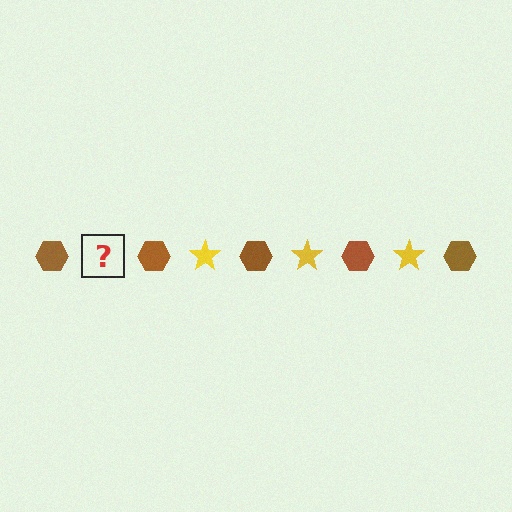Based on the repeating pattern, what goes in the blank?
The blank should be a yellow star.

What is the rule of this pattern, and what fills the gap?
The rule is that the pattern alternates between brown hexagon and yellow star. The gap should be filled with a yellow star.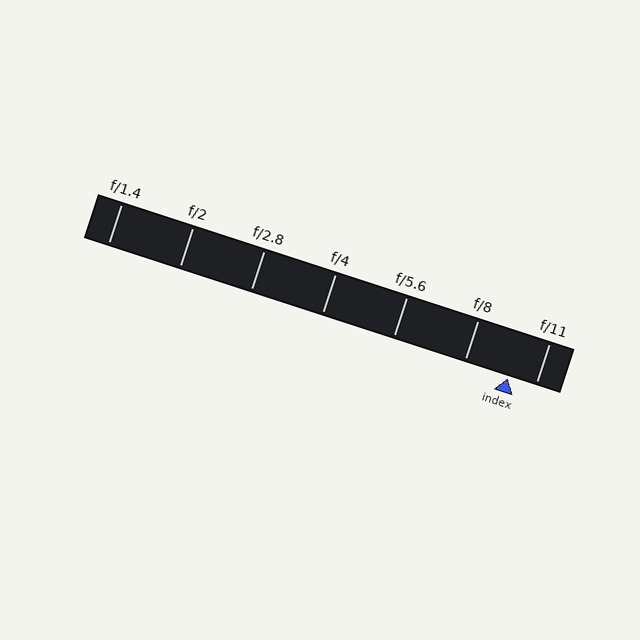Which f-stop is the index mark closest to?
The index mark is closest to f/11.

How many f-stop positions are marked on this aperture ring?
There are 7 f-stop positions marked.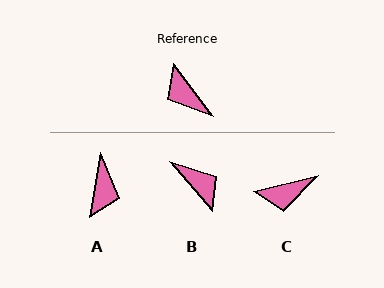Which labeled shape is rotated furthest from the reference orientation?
B, about 177 degrees away.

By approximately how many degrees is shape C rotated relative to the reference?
Approximately 66 degrees counter-clockwise.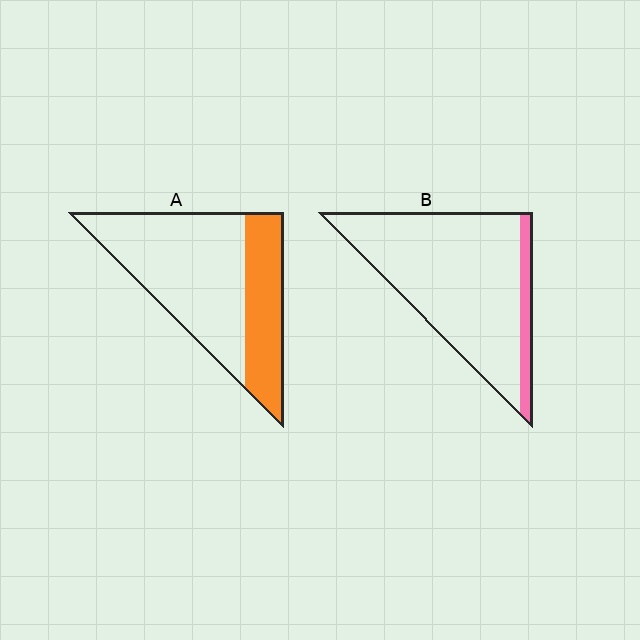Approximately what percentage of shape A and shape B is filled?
A is approximately 35% and B is approximately 10%.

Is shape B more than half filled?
No.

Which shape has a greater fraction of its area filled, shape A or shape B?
Shape A.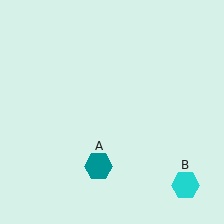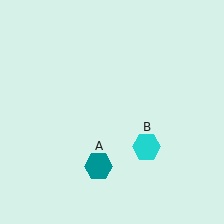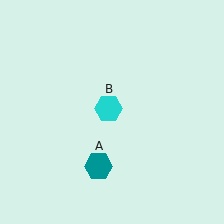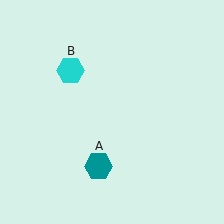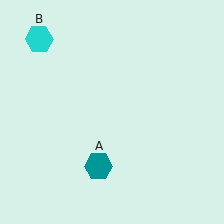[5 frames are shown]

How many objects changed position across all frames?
1 object changed position: cyan hexagon (object B).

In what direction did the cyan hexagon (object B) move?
The cyan hexagon (object B) moved up and to the left.